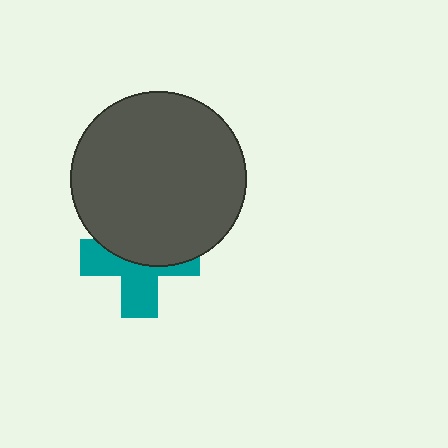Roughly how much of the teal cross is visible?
About half of it is visible (roughly 49%).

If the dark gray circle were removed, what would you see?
You would see the complete teal cross.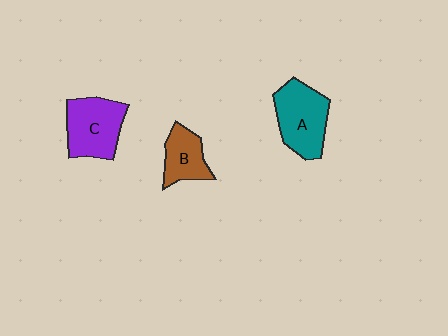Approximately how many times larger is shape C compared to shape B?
Approximately 1.5 times.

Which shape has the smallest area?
Shape B (brown).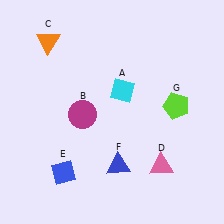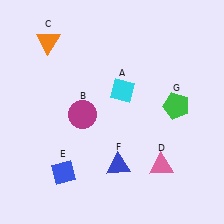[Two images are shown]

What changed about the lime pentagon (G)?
In Image 1, G is lime. In Image 2, it changed to green.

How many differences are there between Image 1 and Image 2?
There is 1 difference between the two images.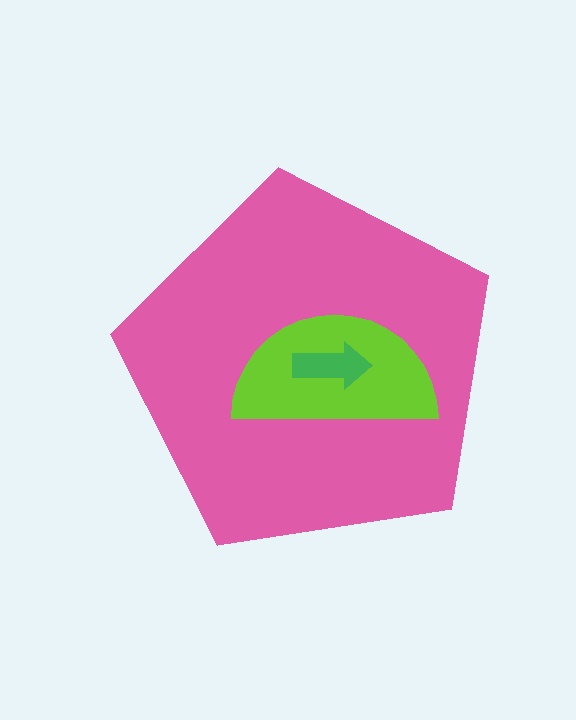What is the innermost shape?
The green arrow.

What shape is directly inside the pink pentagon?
The lime semicircle.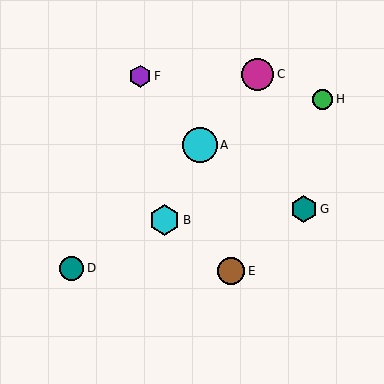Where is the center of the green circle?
The center of the green circle is at (322, 99).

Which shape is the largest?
The cyan circle (labeled A) is the largest.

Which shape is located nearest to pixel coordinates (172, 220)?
The cyan hexagon (labeled B) at (165, 220) is nearest to that location.